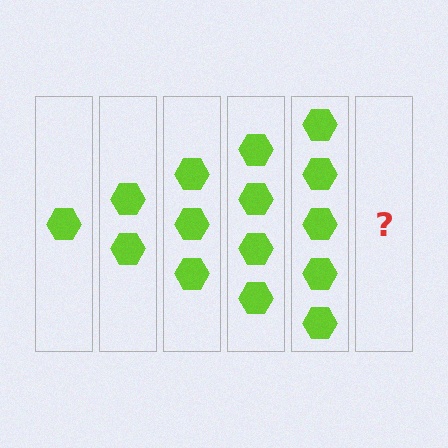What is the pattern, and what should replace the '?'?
The pattern is that each step adds one more hexagon. The '?' should be 6 hexagons.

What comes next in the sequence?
The next element should be 6 hexagons.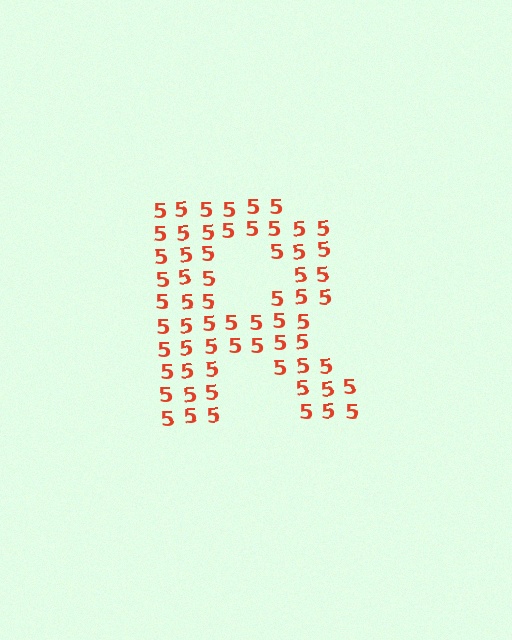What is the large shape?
The large shape is the letter R.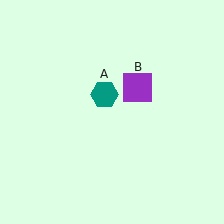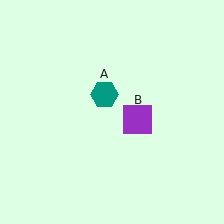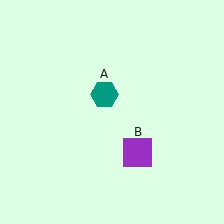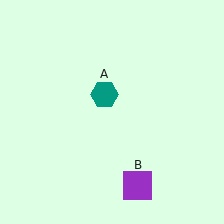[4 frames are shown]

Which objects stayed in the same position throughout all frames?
Teal hexagon (object A) remained stationary.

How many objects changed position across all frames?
1 object changed position: purple square (object B).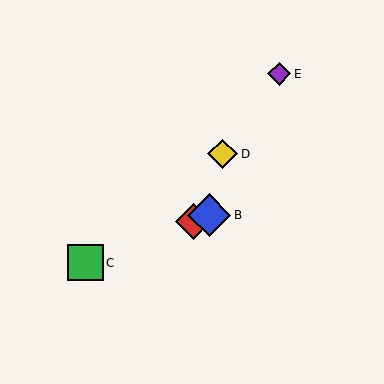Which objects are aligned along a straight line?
Objects A, B, C are aligned along a straight line.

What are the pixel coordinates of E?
Object E is at (279, 74).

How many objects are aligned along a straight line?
3 objects (A, B, C) are aligned along a straight line.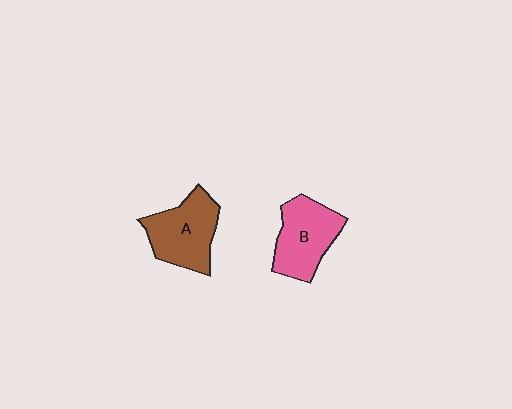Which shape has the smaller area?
Shape B (pink).